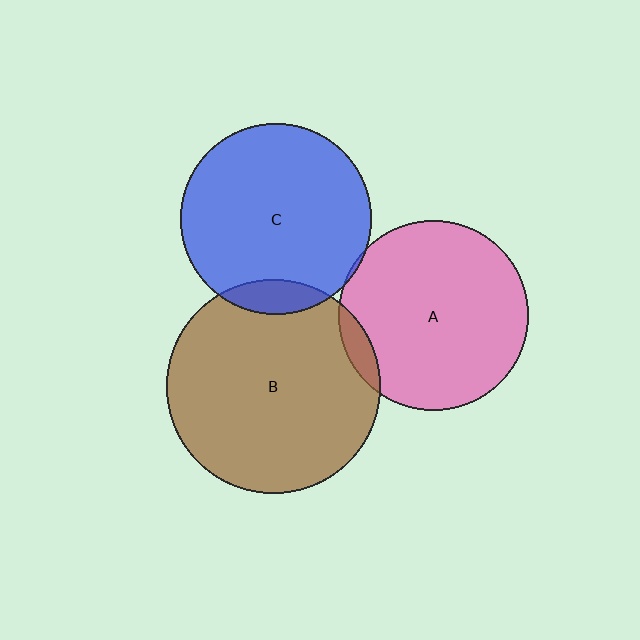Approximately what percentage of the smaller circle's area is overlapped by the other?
Approximately 5%.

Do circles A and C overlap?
Yes.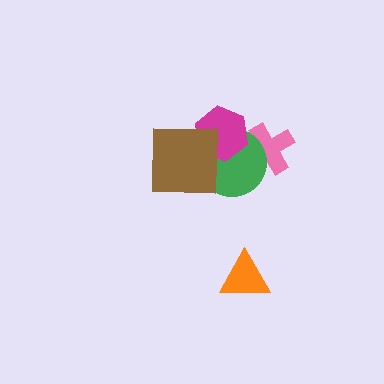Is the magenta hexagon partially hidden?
Yes, it is partially covered by another shape.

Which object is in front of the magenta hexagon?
The brown square is in front of the magenta hexagon.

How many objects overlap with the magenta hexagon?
2 objects overlap with the magenta hexagon.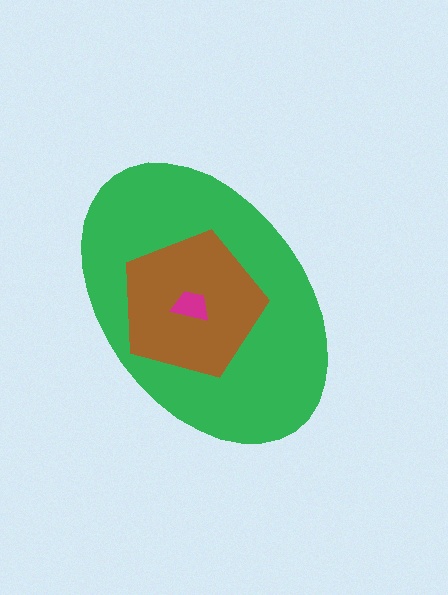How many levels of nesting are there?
3.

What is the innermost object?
The magenta trapezoid.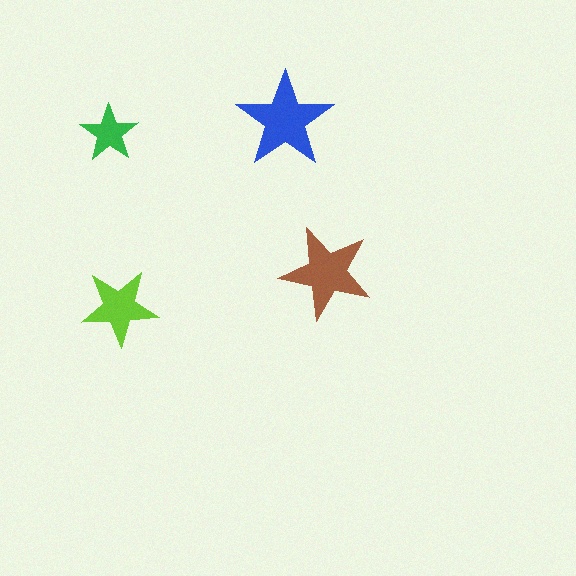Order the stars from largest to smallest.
the blue one, the brown one, the lime one, the green one.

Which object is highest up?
The blue star is topmost.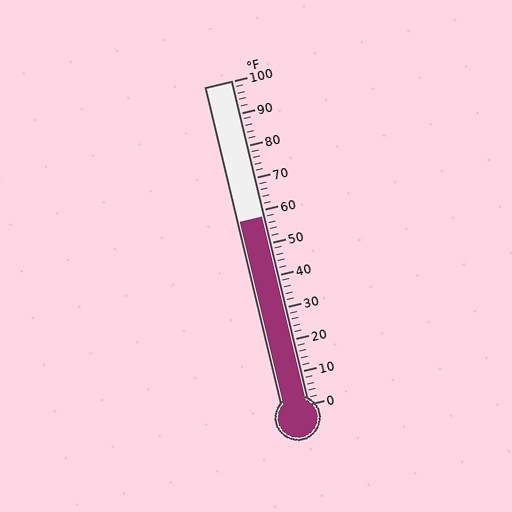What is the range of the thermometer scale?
The thermometer scale ranges from 0°F to 100°F.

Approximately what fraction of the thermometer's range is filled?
The thermometer is filled to approximately 60% of its range.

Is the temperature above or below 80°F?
The temperature is below 80°F.